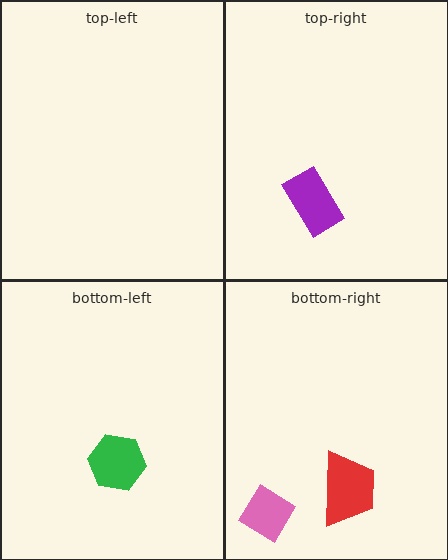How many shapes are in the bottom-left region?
1.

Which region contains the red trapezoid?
The bottom-right region.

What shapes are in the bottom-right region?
The red trapezoid, the pink diamond.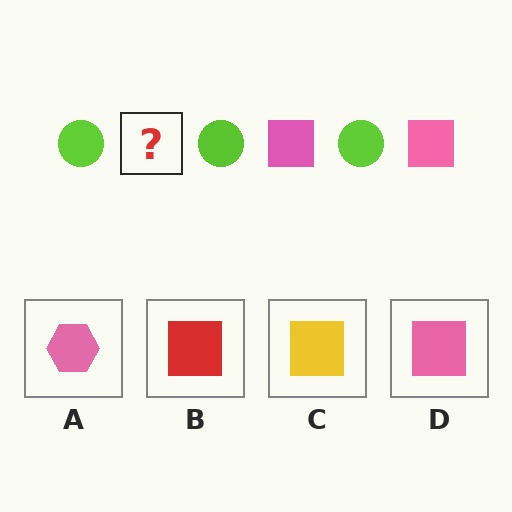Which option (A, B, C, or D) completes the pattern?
D.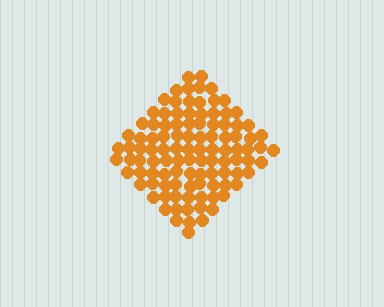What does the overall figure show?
The overall figure shows a diamond.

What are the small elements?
The small elements are circles.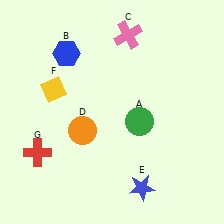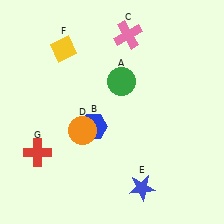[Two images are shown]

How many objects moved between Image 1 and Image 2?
3 objects moved between the two images.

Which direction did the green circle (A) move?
The green circle (A) moved up.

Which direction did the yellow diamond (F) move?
The yellow diamond (F) moved up.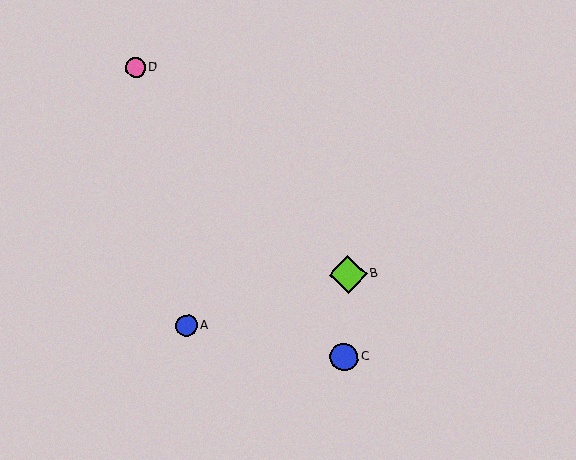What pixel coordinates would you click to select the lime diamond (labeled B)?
Click at (348, 274) to select the lime diamond B.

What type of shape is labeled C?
Shape C is a blue circle.